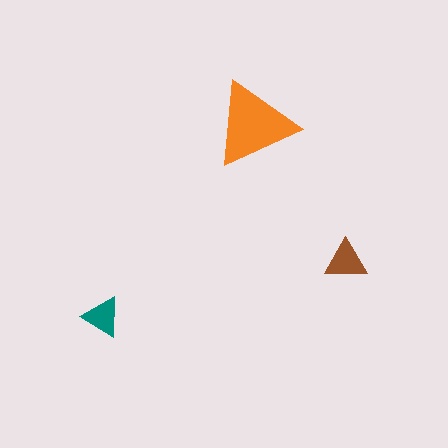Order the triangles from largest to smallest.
the orange one, the brown one, the teal one.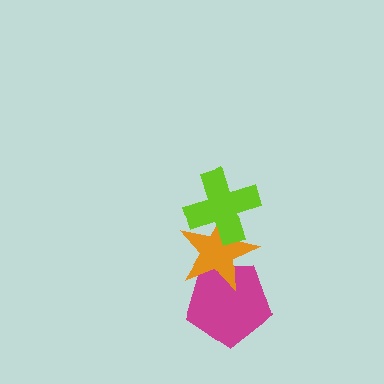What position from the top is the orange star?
The orange star is 2nd from the top.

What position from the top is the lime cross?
The lime cross is 1st from the top.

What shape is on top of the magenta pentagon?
The orange star is on top of the magenta pentagon.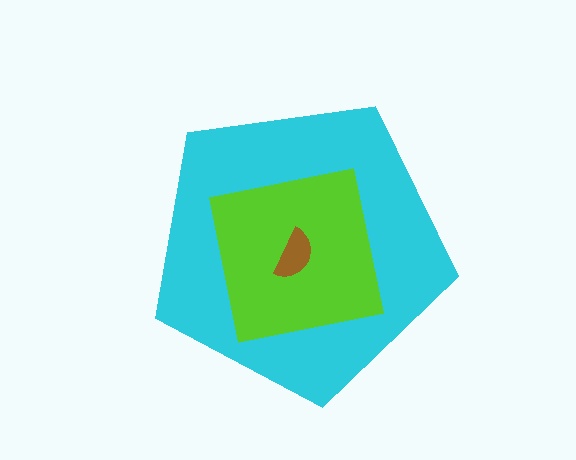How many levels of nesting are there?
3.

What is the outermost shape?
The cyan pentagon.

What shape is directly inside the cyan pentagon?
The lime square.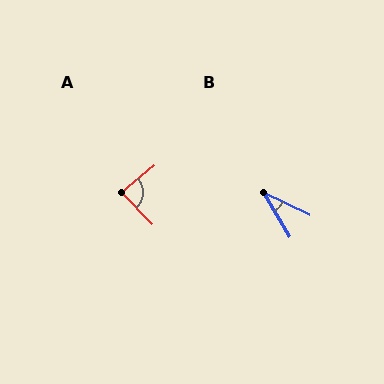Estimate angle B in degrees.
Approximately 33 degrees.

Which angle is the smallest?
B, at approximately 33 degrees.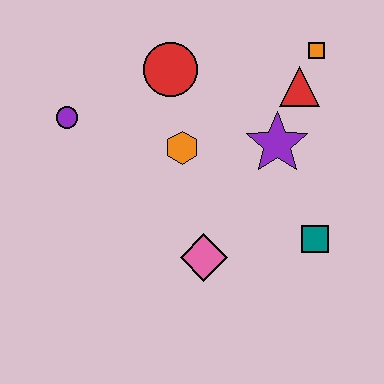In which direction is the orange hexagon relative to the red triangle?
The orange hexagon is to the left of the red triangle.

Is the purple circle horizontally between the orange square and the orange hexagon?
No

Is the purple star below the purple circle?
Yes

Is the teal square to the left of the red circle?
No